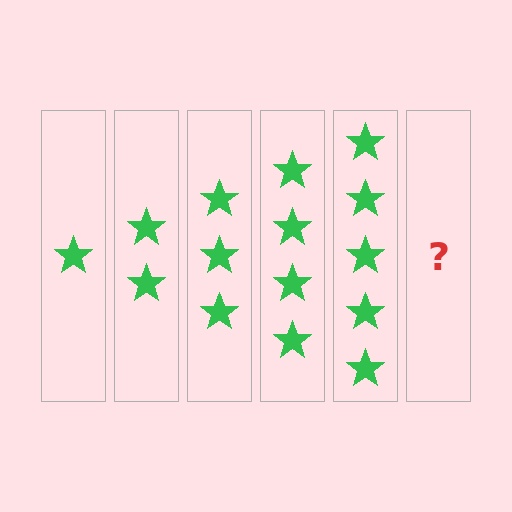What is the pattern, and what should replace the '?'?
The pattern is that each step adds one more star. The '?' should be 6 stars.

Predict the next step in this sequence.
The next step is 6 stars.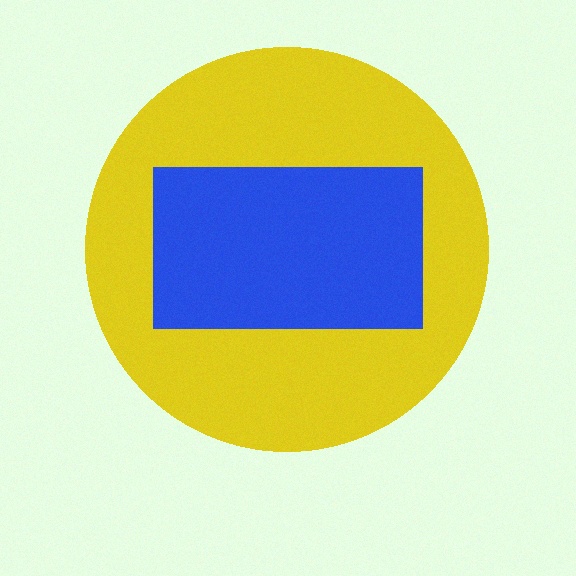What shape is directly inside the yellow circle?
The blue rectangle.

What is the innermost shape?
The blue rectangle.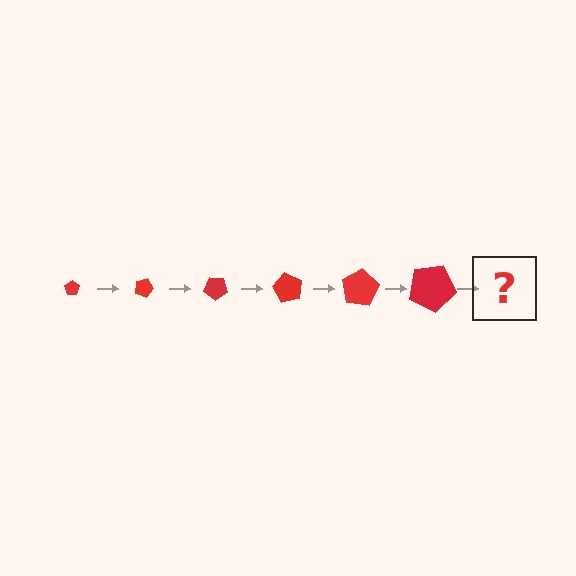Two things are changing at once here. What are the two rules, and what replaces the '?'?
The two rules are that the pentagon grows larger each step and it rotates 20 degrees each step. The '?' should be a pentagon, larger than the previous one and rotated 120 degrees from the start.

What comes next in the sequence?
The next element should be a pentagon, larger than the previous one and rotated 120 degrees from the start.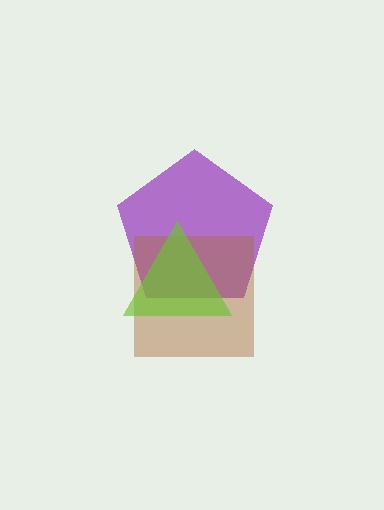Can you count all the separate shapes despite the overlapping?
Yes, there are 3 separate shapes.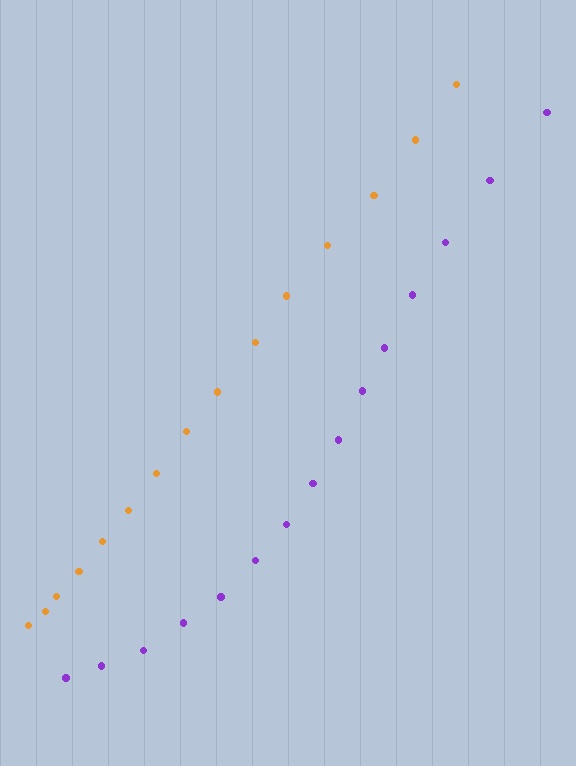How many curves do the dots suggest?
There are 2 distinct paths.